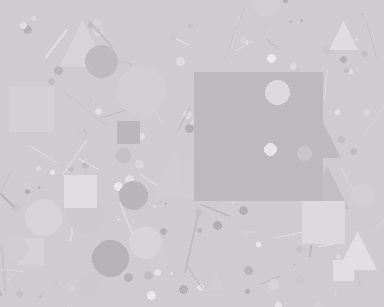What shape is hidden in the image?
A square is hidden in the image.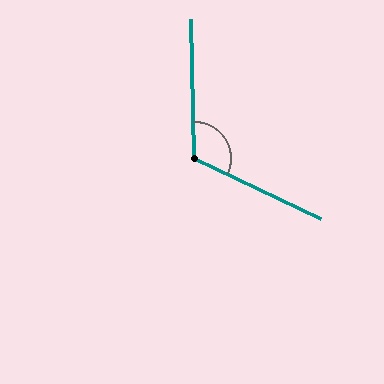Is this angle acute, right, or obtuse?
It is obtuse.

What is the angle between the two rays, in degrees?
Approximately 116 degrees.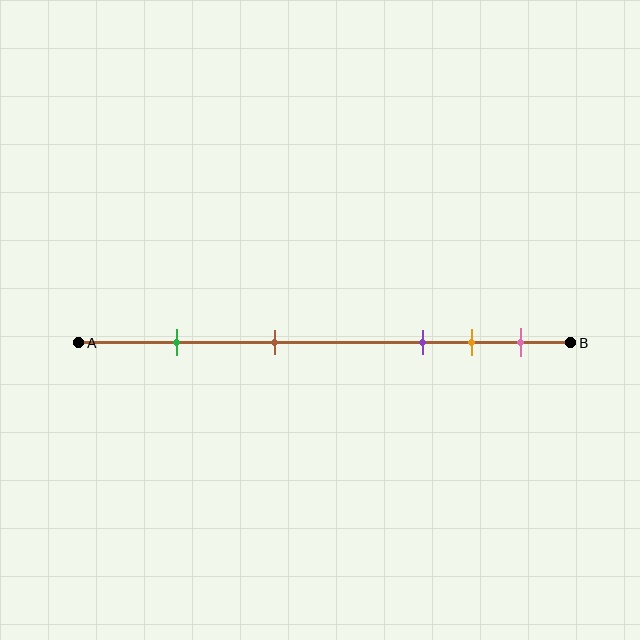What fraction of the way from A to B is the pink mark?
The pink mark is approximately 90% (0.9) of the way from A to B.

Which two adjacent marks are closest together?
The orange and pink marks are the closest adjacent pair.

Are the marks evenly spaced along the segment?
No, the marks are not evenly spaced.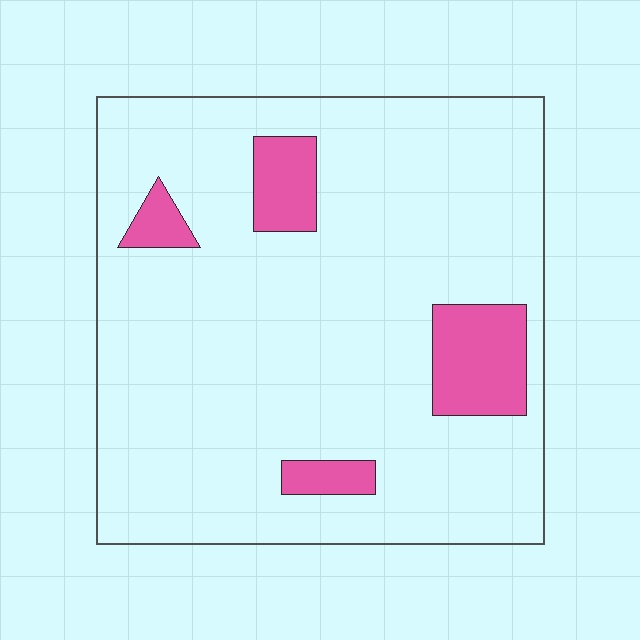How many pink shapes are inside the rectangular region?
4.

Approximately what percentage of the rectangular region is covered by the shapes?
Approximately 10%.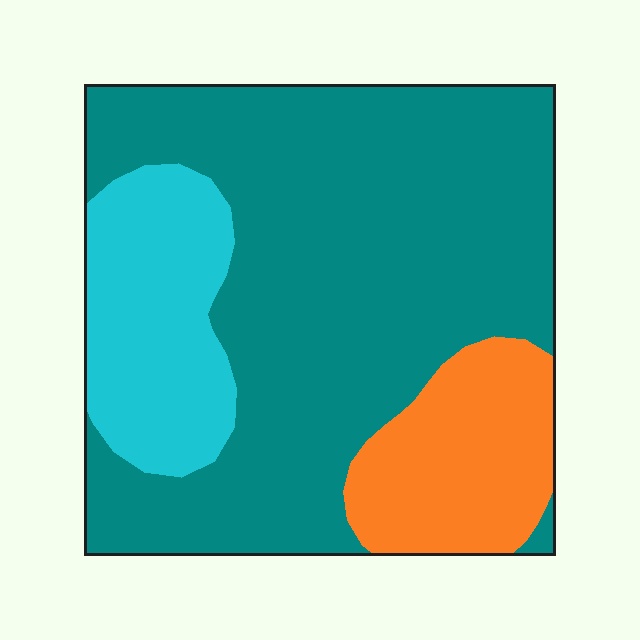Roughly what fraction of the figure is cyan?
Cyan takes up less than a quarter of the figure.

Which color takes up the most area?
Teal, at roughly 65%.